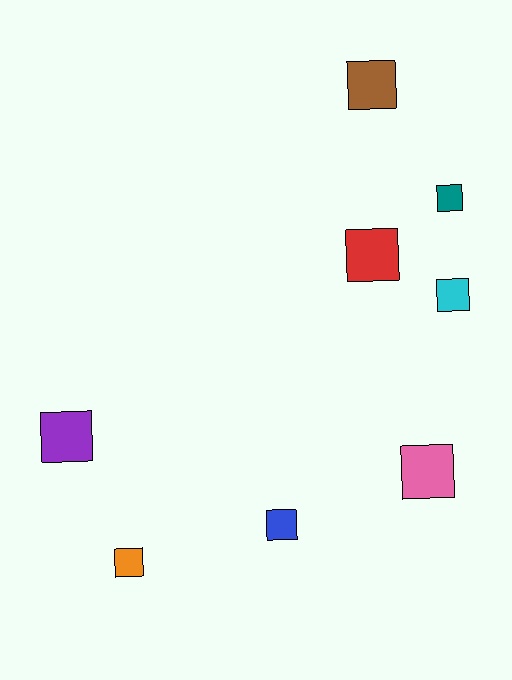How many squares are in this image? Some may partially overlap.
There are 8 squares.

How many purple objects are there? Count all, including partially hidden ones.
There is 1 purple object.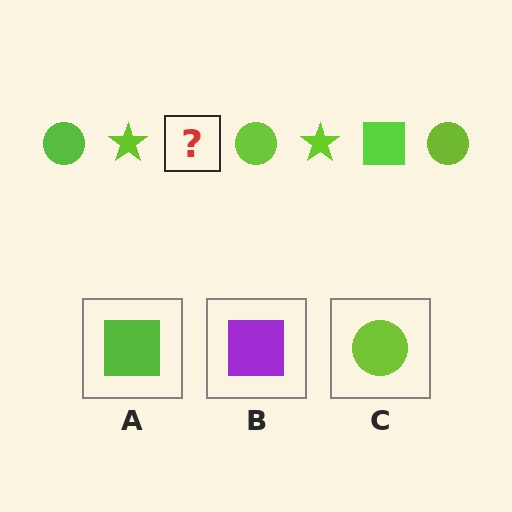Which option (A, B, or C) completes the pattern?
A.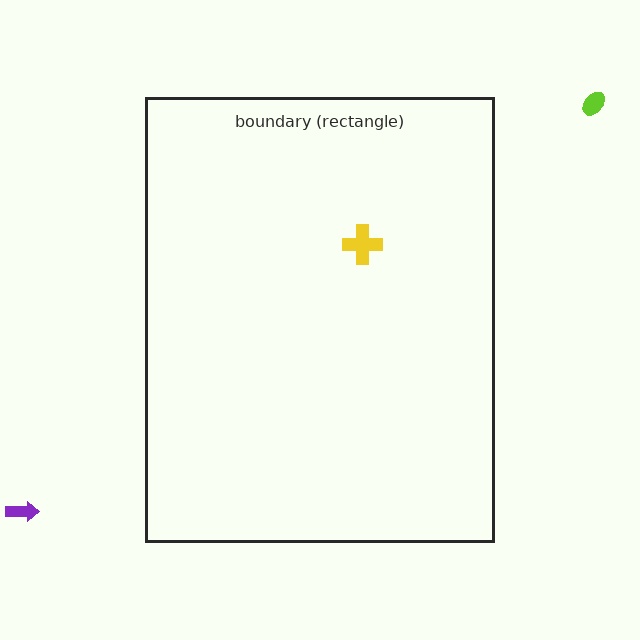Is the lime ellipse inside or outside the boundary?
Outside.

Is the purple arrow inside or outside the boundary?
Outside.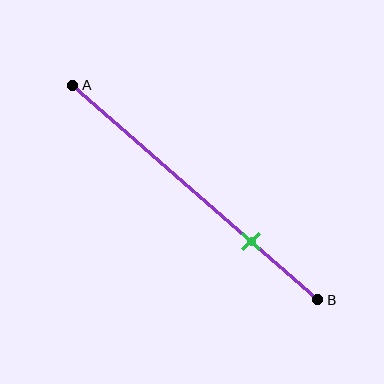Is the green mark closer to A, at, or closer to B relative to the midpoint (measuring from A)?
The green mark is closer to point B than the midpoint of segment AB.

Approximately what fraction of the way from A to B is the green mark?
The green mark is approximately 75% of the way from A to B.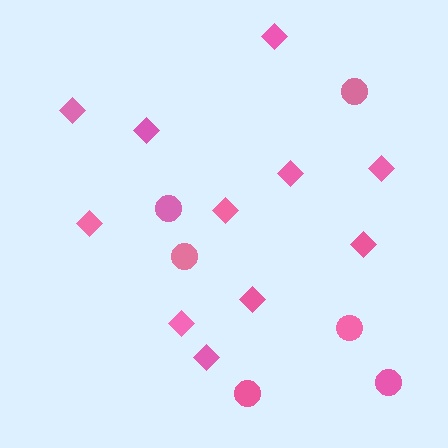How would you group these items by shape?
There are 2 groups: one group of circles (6) and one group of diamonds (11).